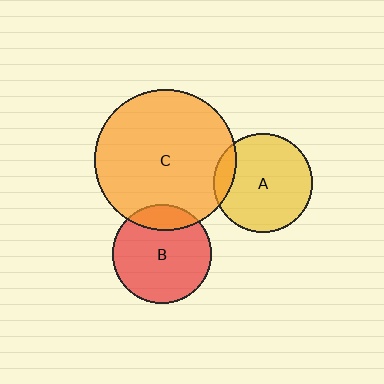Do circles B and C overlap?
Yes.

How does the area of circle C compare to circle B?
Approximately 2.0 times.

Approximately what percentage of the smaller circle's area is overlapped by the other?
Approximately 15%.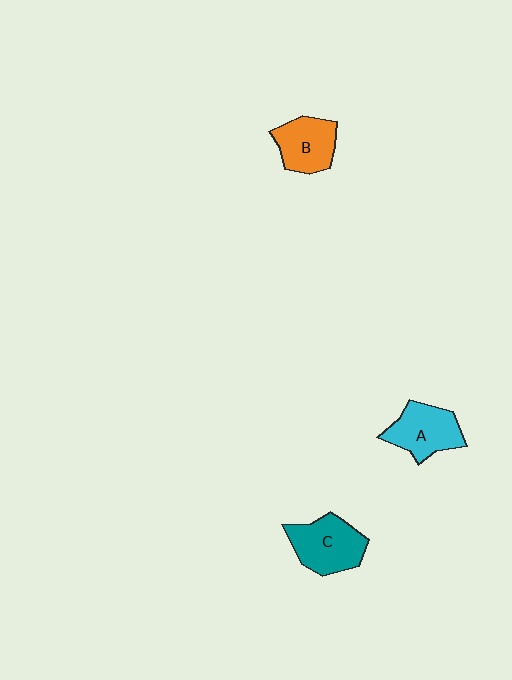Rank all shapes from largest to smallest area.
From largest to smallest: C (teal), A (cyan), B (orange).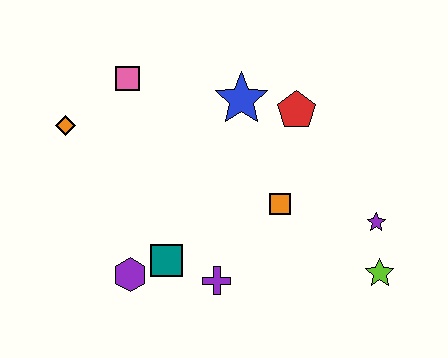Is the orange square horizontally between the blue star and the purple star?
Yes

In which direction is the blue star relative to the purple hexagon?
The blue star is above the purple hexagon.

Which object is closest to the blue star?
The red pentagon is closest to the blue star.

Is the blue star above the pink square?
No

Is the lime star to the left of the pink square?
No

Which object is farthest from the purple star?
The orange diamond is farthest from the purple star.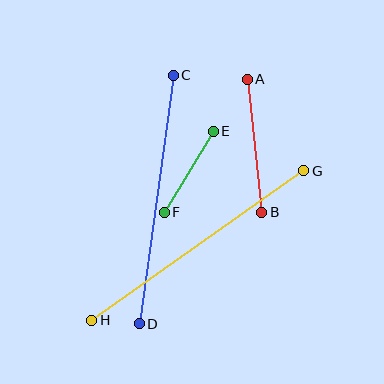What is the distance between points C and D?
The distance is approximately 251 pixels.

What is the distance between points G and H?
The distance is approximately 260 pixels.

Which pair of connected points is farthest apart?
Points G and H are farthest apart.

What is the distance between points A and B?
The distance is approximately 134 pixels.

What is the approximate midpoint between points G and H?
The midpoint is at approximately (198, 245) pixels.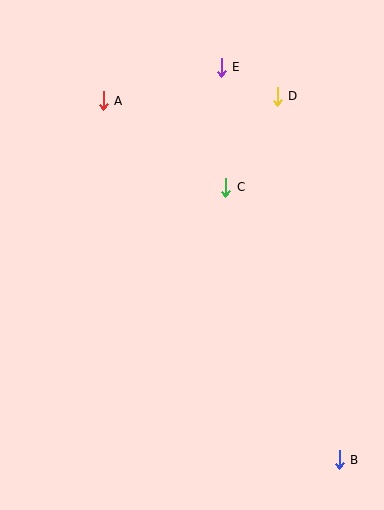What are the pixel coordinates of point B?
Point B is at (339, 460).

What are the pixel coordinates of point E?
Point E is at (221, 67).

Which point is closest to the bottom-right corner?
Point B is closest to the bottom-right corner.